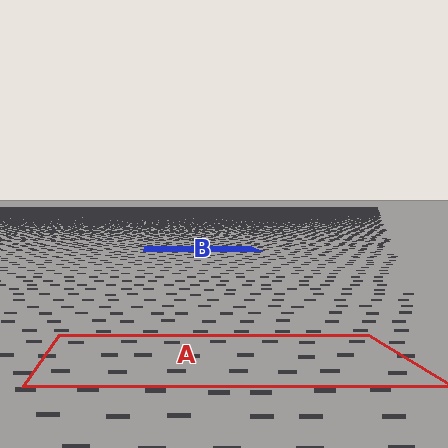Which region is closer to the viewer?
Region A is closer. The texture elements there are larger and more spread out.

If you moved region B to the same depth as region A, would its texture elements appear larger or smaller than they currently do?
They would appear larger. At a closer depth, the same texture elements are projected at a bigger on-screen size.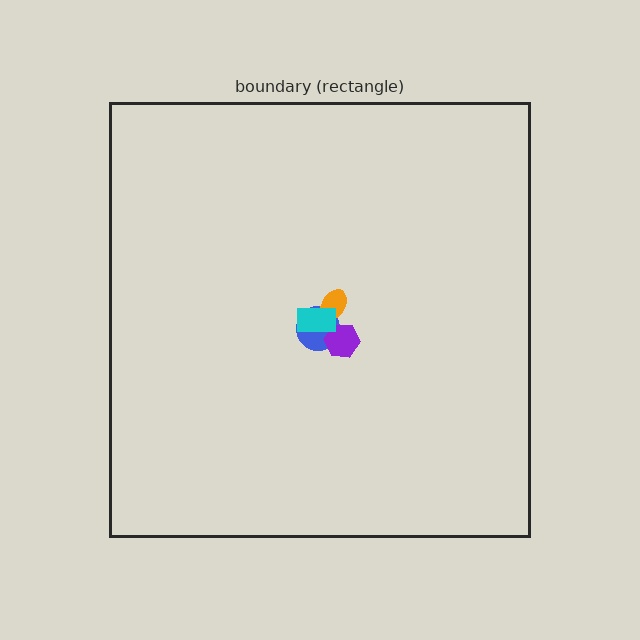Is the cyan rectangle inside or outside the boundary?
Inside.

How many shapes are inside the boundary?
4 inside, 0 outside.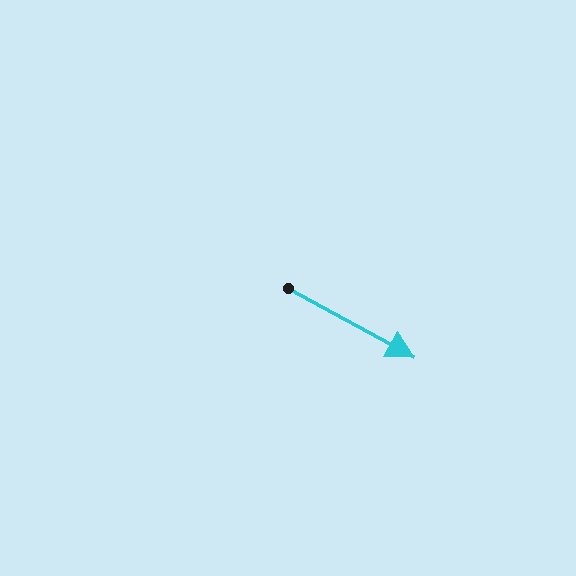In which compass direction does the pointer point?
Southeast.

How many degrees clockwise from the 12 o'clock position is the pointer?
Approximately 119 degrees.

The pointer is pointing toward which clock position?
Roughly 4 o'clock.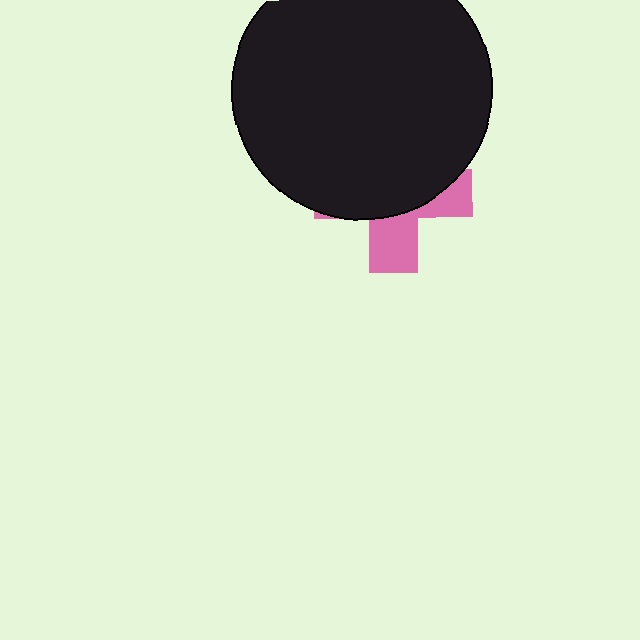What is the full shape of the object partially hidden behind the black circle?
The partially hidden object is a pink cross.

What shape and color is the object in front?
The object in front is a black circle.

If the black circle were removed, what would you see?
You would see the complete pink cross.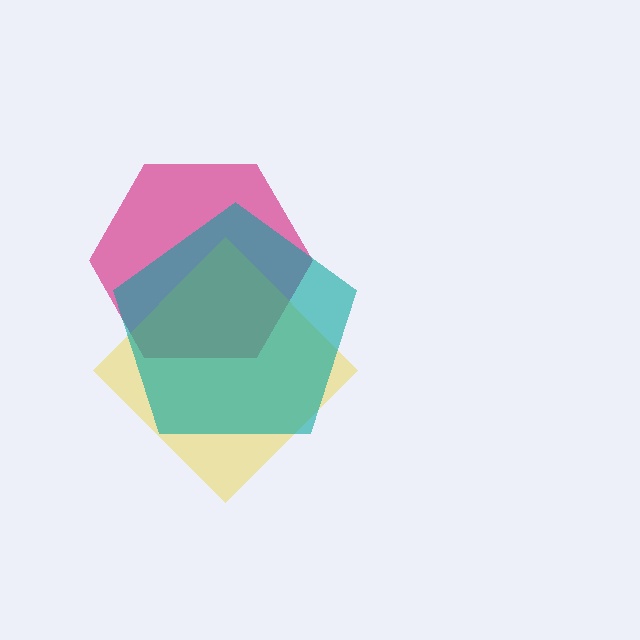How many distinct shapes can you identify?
There are 3 distinct shapes: a magenta hexagon, a yellow diamond, a teal pentagon.